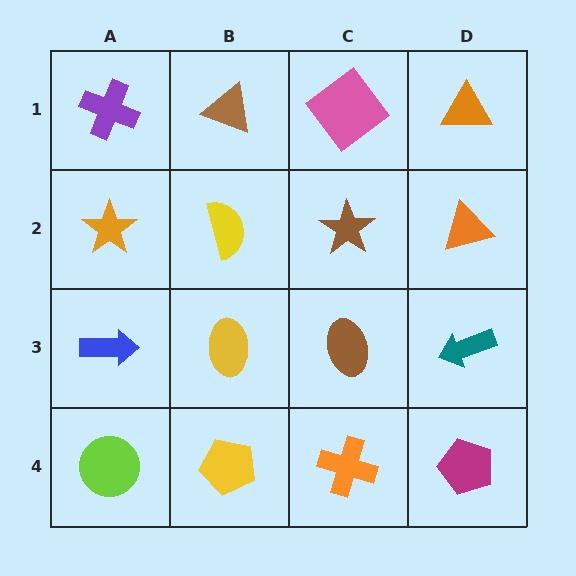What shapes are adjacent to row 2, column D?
An orange triangle (row 1, column D), a teal arrow (row 3, column D), a brown star (row 2, column C).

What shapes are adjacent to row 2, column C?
A pink diamond (row 1, column C), a brown ellipse (row 3, column C), a yellow semicircle (row 2, column B), an orange triangle (row 2, column D).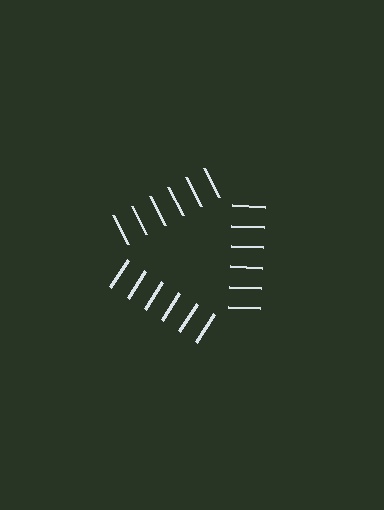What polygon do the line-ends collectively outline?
An illusory triangle — the line segments terminate on its edges but no continuous stroke is drawn.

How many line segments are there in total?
18 — 6 along each of the 3 edges.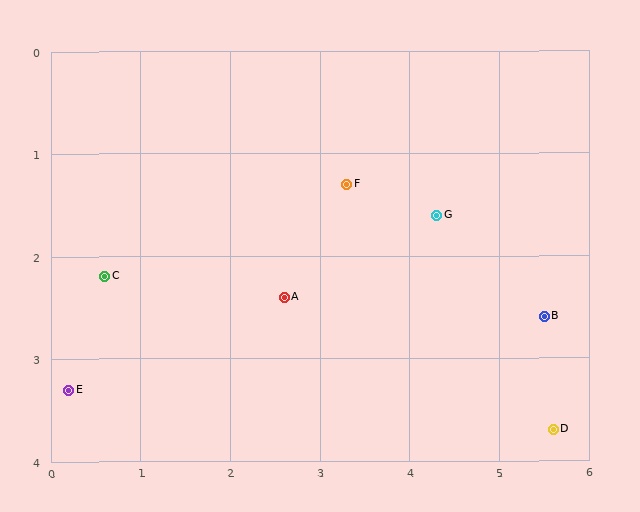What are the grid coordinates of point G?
Point G is at approximately (4.3, 1.6).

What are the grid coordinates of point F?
Point F is at approximately (3.3, 1.3).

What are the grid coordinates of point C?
Point C is at approximately (0.6, 2.2).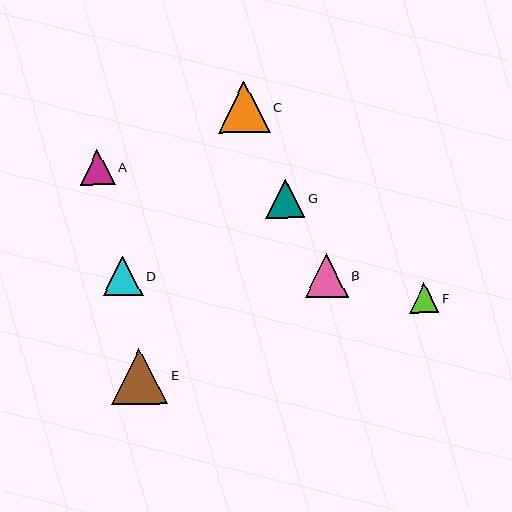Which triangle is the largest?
Triangle E is the largest with a size of approximately 56 pixels.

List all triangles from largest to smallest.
From largest to smallest: E, C, B, D, G, A, F.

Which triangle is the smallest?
Triangle F is the smallest with a size of approximately 29 pixels.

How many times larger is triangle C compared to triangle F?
Triangle C is approximately 1.7 times the size of triangle F.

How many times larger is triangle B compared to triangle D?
Triangle B is approximately 1.1 times the size of triangle D.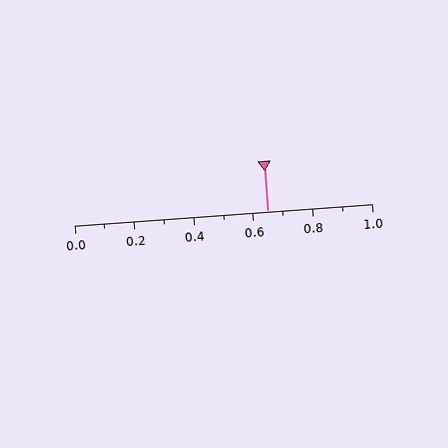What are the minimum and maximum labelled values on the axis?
The axis runs from 0.0 to 1.0.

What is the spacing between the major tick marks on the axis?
The major ticks are spaced 0.2 apart.